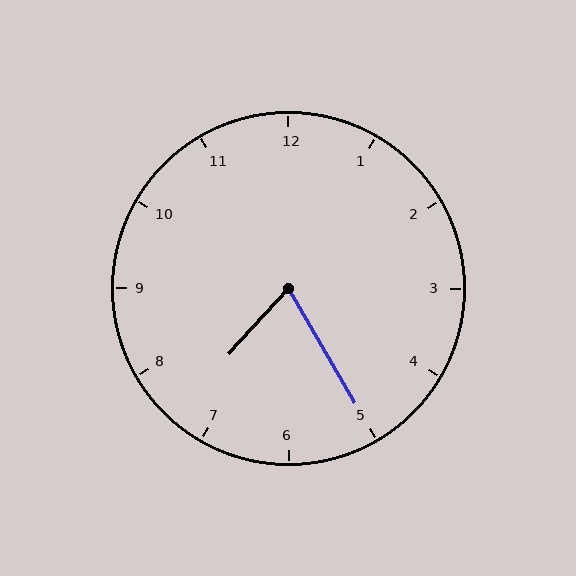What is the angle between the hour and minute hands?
Approximately 72 degrees.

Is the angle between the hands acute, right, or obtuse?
It is acute.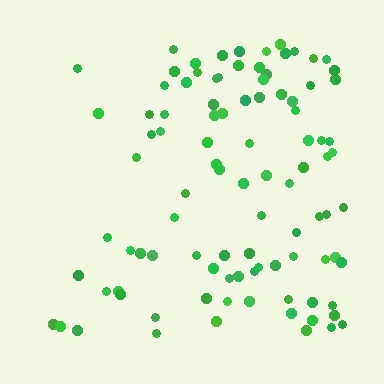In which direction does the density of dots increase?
From left to right, with the right side densest.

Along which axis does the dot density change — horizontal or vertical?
Horizontal.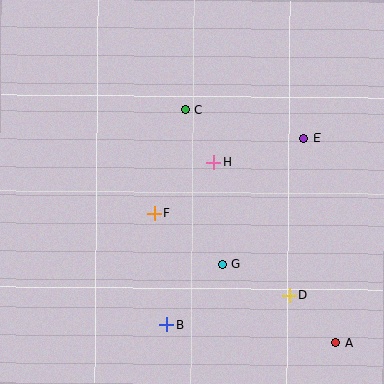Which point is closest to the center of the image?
Point H at (214, 163) is closest to the center.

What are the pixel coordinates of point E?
Point E is at (304, 138).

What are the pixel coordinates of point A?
Point A is at (336, 343).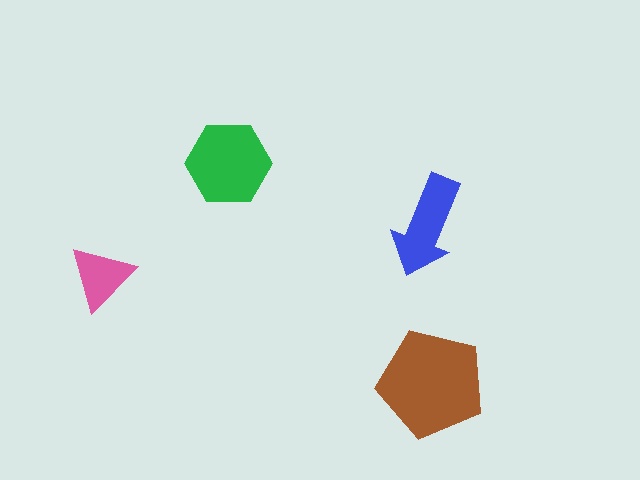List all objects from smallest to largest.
The pink triangle, the blue arrow, the green hexagon, the brown pentagon.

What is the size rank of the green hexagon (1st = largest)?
2nd.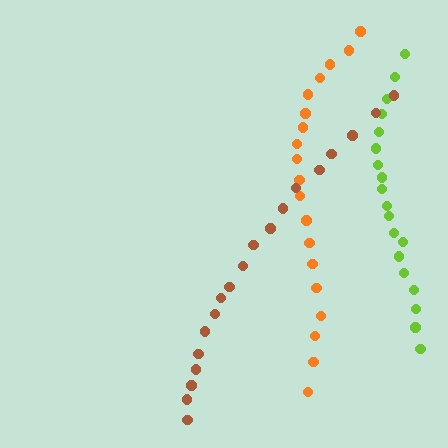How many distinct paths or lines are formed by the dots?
There are 3 distinct paths.